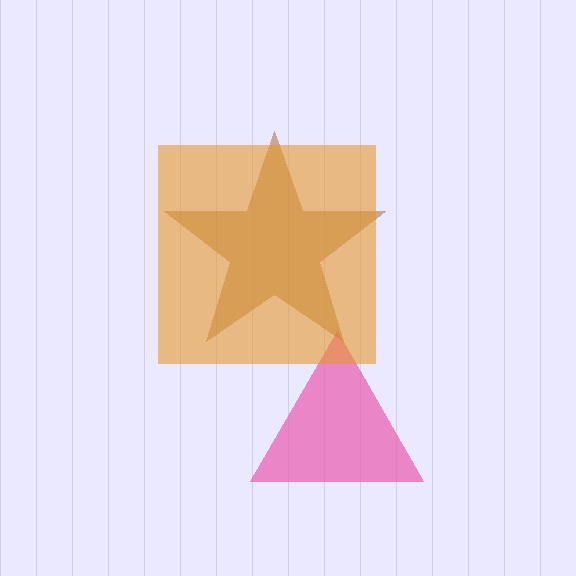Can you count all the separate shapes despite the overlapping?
Yes, there are 3 separate shapes.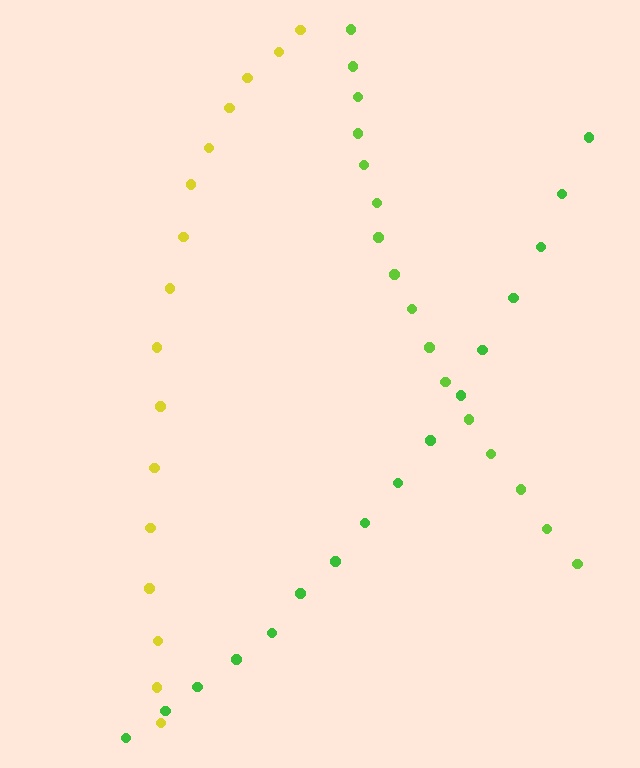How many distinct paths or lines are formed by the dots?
There are 3 distinct paths.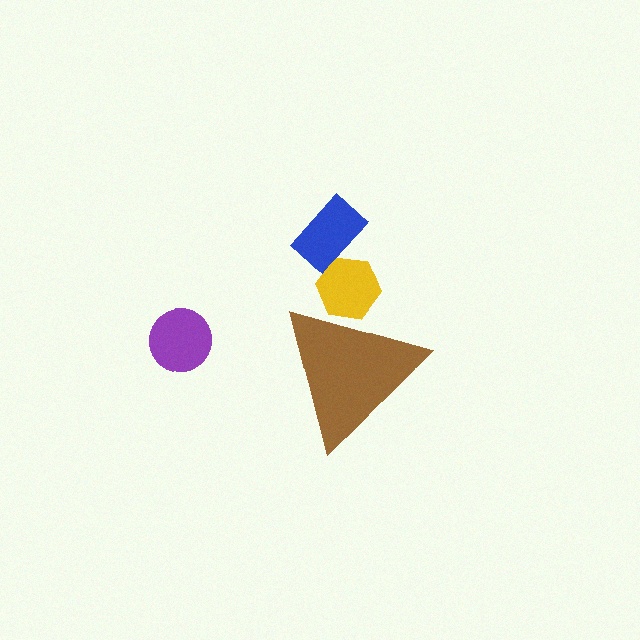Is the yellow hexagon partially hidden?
Yes, the yellow hexagon is partially hidden behind the brown triangle.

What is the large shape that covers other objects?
A brown triangle.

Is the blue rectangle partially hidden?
No, the blue rectangle is fully visible.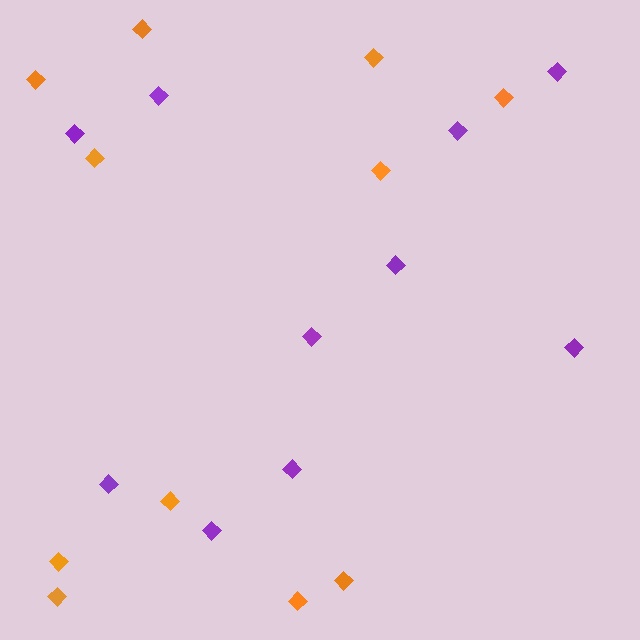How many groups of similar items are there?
There are 2 groups: one group of orange diamonds (11) and one group of purple diamonds (10).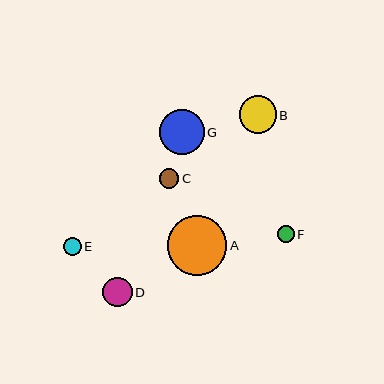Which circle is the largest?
Circle A is the largest with a size of approximately 60 pixels.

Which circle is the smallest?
Circle F is the smallest with a size of approximately 17 pixels.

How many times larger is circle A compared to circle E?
Circle A is approximately 3.3 times the size of circle E.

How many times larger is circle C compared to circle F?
Circle C is approximately 1.1 times the size of circle F.